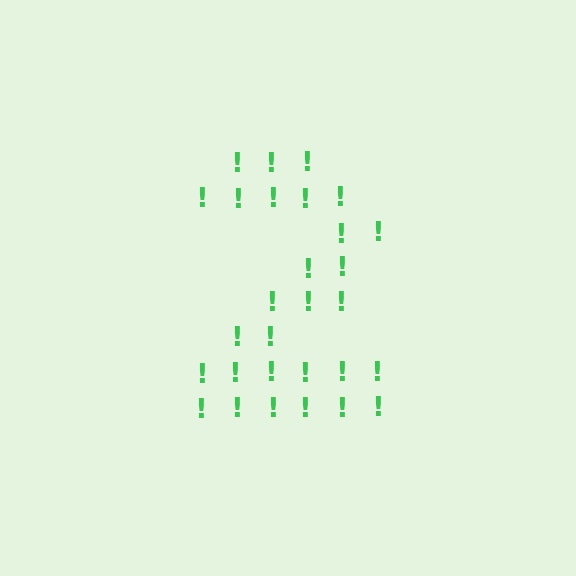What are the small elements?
The small elements are exclamation marks.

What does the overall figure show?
The overall figure shows the digit 2.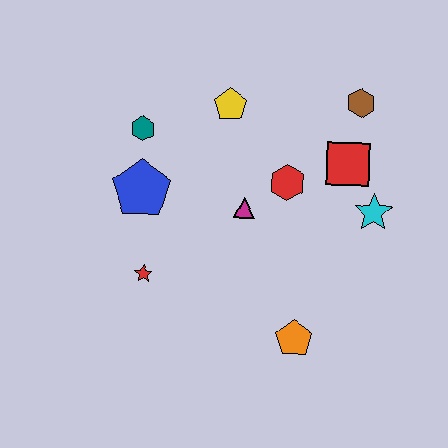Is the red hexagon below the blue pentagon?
No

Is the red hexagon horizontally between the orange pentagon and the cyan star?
No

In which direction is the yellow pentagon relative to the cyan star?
The yellow pentagon is to the left of the cyan star.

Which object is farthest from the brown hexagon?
The red star is farthest from the brown hexagon.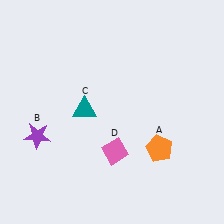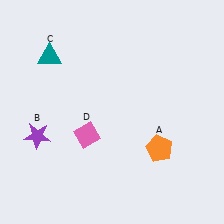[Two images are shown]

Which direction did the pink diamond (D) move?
The pink diamond (D) moved left.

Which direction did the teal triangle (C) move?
The teal triangle (C) moved up.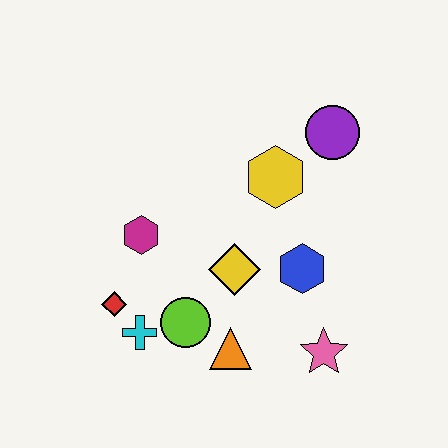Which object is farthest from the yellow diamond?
The purple circle is farthest from the yellow diamond.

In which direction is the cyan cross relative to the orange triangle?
The cyan cross is to the left of the orange triangle.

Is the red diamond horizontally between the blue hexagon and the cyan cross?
No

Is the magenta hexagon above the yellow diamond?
Yes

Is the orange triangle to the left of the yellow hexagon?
Yes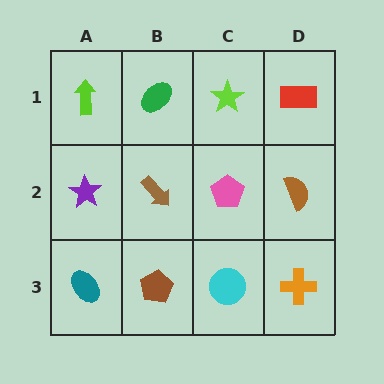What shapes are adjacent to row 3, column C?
A pink pentagon (row 2, column C), a brown pentagon (row 3, column B), an orange cross (row 3, column D).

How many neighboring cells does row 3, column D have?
2.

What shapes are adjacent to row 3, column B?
A brown arrow (row 2, column B), a teal ellipse (row 3, column A), a cyan circle (row 3, column C).